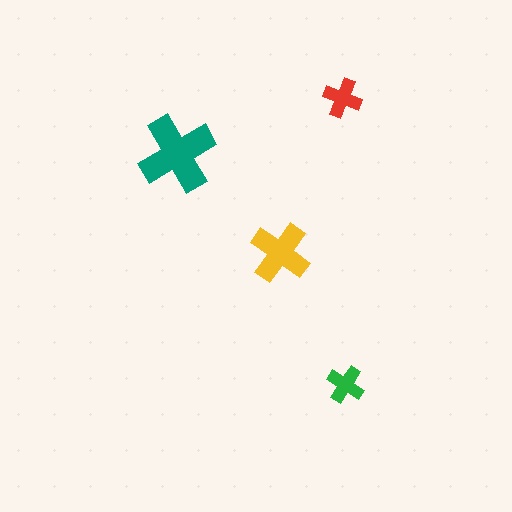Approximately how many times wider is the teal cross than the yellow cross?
About 1.5 times wider.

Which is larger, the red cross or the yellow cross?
The yellow one.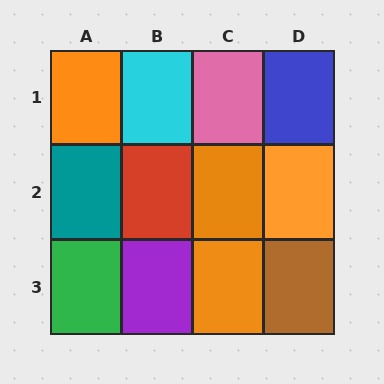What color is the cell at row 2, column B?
Red.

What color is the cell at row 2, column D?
Orange.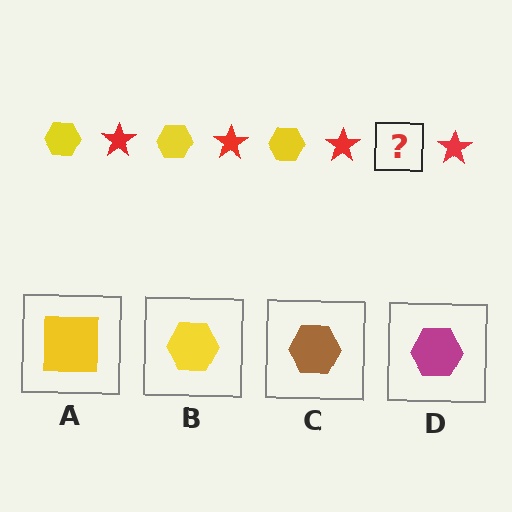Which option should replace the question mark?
Option B.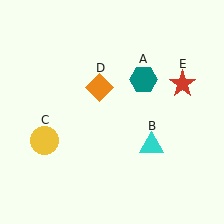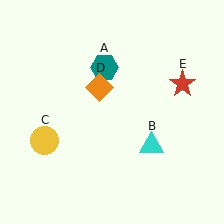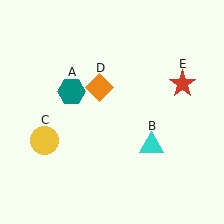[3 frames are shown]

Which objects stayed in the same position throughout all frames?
Cyan triangle (object B) and yellow circle (object C) and orange diamond (object D) and red star (object E) remained stationary.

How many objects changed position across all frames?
1 object changed position: teal hexagon (object A).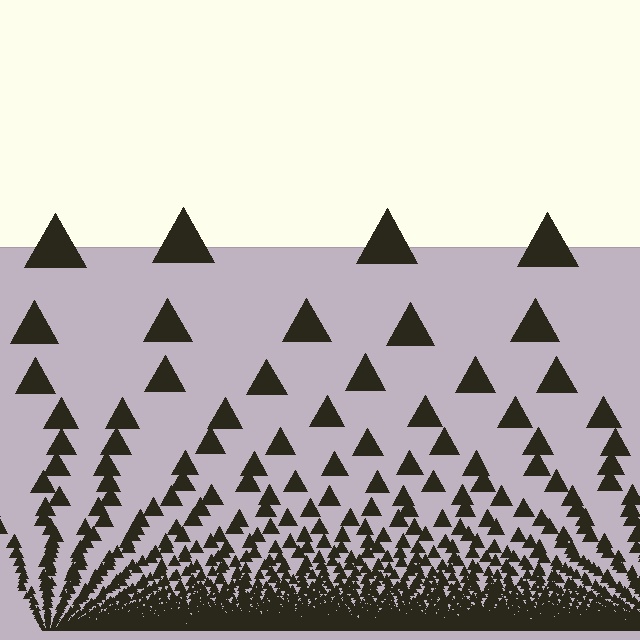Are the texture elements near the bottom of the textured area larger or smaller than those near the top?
Smaller. The gradient is inverted — elements near the bottom are smaller and denser.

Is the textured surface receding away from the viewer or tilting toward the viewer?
The surface appears to tilt toward the viewer. Texture elements get larger and sparser toward the top.